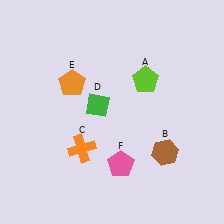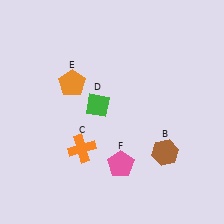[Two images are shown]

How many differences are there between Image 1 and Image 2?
There is 1 difference between the two images.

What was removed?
The lime pentagon (A) was removed in Image 2.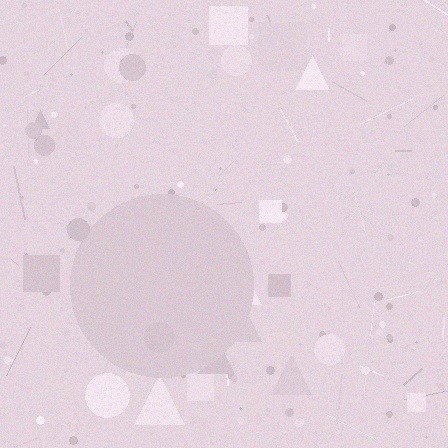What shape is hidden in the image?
A circle is hidden in the image.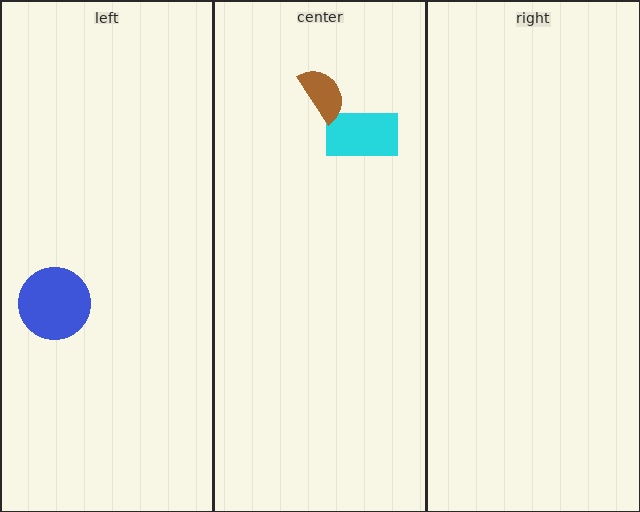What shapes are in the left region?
The blue circle.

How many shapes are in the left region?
1.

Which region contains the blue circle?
The left region.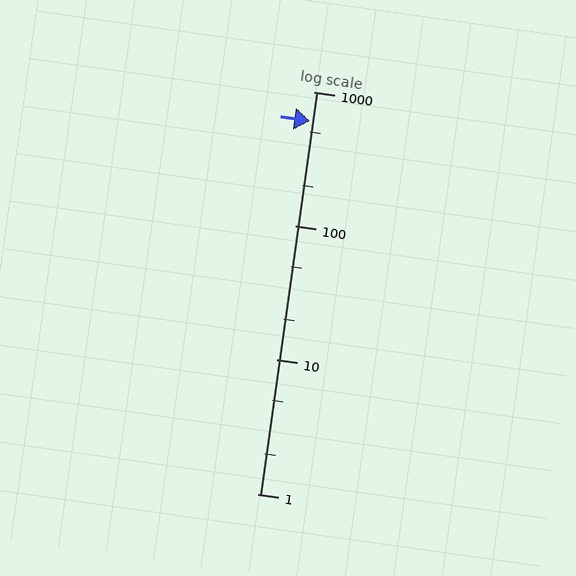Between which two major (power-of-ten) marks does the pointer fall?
The pointer is between 100 and 1000.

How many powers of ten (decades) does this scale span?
The scale spans 3 decades, from 1 to 1000.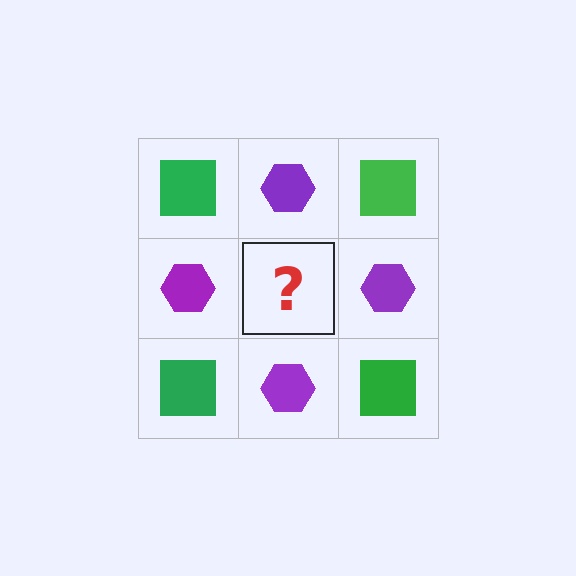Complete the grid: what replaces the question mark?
The question mark should be replaced with a green square.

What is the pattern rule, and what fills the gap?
The rule is that it alternates green square and purple hexagon in a checkerboard pattern. The gap should be filled with a green square.